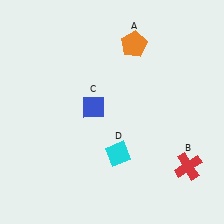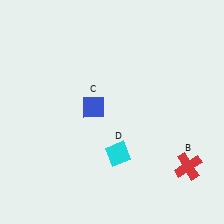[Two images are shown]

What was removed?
The orange pentagon (A) was removed in Image 2.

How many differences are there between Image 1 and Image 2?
There is 1 difference between the two images.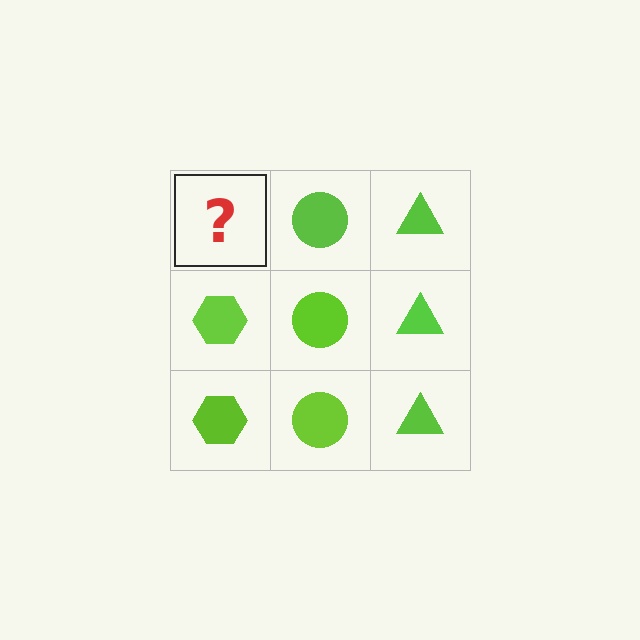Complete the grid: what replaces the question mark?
The question mark should be replaced with a lime hexagon.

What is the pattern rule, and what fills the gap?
The rule is that each column has a consistent shape. The gap should be filled with a lime hexagon.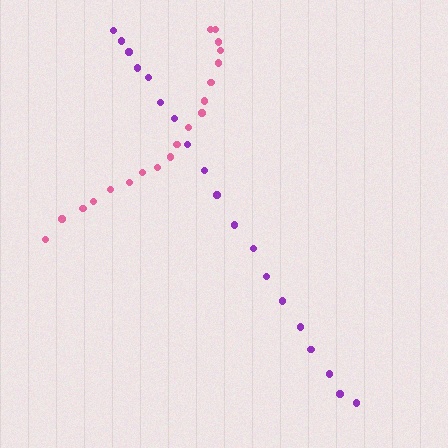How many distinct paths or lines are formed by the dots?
There are 2 distinct paths.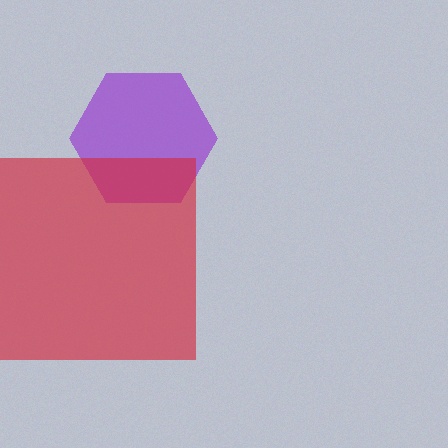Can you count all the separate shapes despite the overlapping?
Yes, there are 2 separate shapes.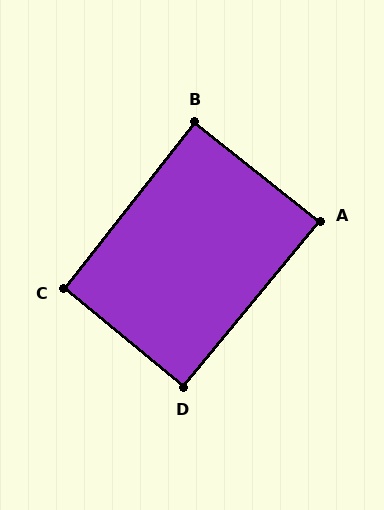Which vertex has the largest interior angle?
C, at approximately 91 degrees.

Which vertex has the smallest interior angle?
A, at approximately 89 degrees.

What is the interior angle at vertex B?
Approximately 90 degrees (approximately right).